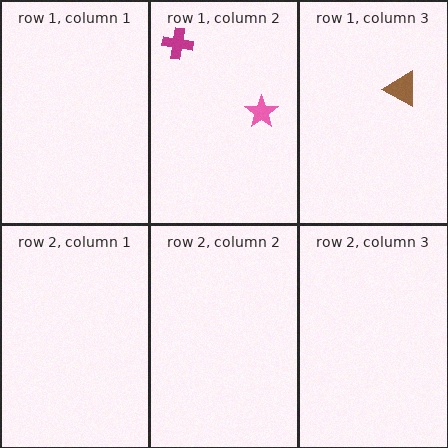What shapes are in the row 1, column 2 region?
The pink star, the magenta cross.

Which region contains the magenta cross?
The row 1, column 2 region.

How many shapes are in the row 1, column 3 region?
1.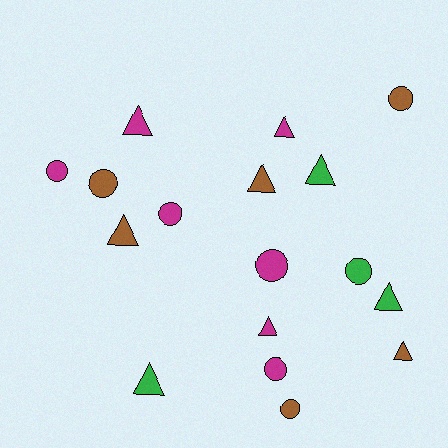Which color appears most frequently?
Magenta, with 7 objects.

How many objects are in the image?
There are 17 objects.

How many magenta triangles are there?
There are 3 magenta triangles.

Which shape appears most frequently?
Triangle, with 9 objects.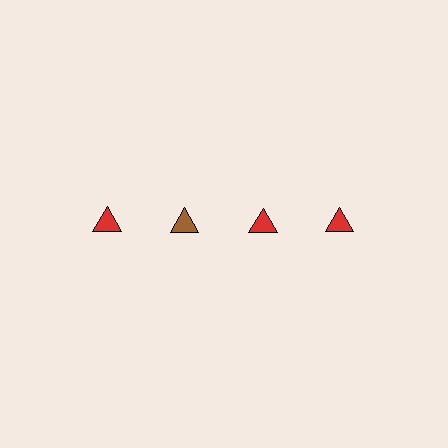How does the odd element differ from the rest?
It has a different color: brown instead of red.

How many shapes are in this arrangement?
There are 4 shapes arranged in a grid pattern.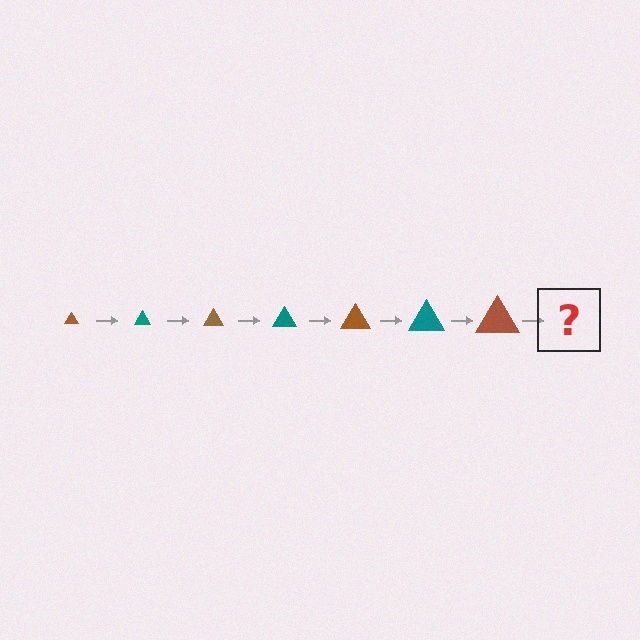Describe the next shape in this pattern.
It should be a teal triangle, larger than the previous one.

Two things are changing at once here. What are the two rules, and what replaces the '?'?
The two rules are that the triangle grows larger each step and the color cycles through brown and teal. The '?' should be a teal triangle, larger than the previous one.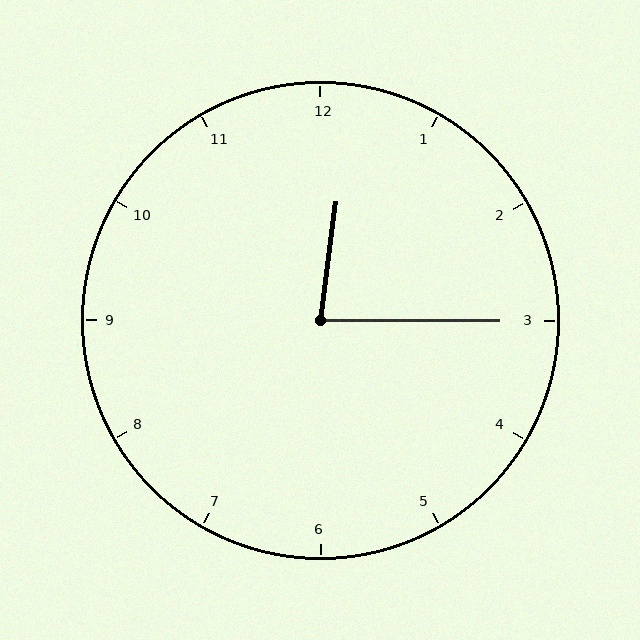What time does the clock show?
12:15.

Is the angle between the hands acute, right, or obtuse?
It is acute.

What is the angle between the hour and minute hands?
Approximately 82 degrees.